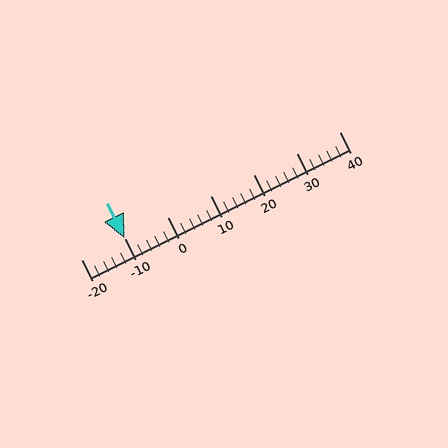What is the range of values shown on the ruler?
The ruler shows values from -20 to 40.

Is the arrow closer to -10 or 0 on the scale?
The arrow is closer to -10.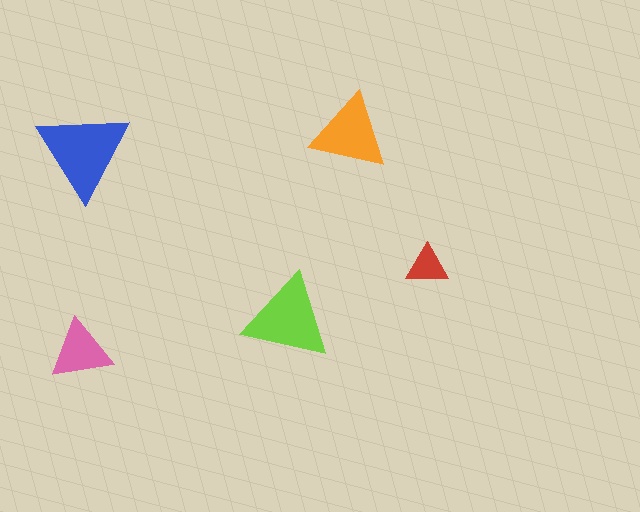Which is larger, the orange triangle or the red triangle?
The orange one.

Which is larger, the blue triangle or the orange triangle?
The blue one.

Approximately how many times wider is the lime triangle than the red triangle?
About 2 times wider.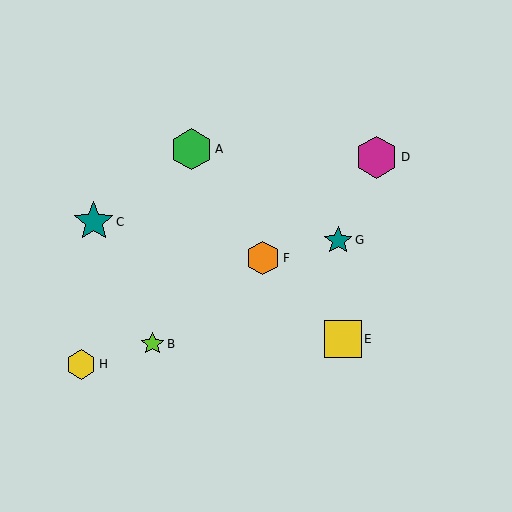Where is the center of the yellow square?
The center of the yellow square is at (343, 339).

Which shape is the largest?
The magenta hexagon (labeled D) is the largest.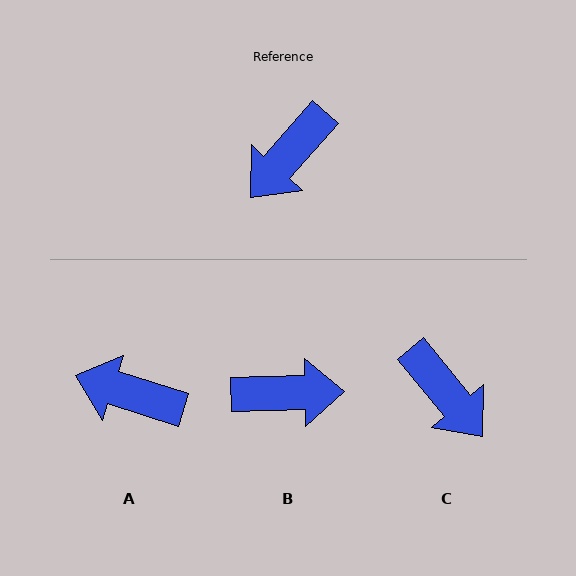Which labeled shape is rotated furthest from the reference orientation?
B, about 133 degrees away.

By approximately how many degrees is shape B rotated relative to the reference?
Approximately 133 degrees counter-clockwise.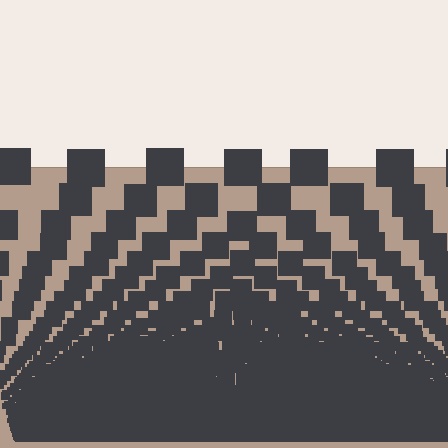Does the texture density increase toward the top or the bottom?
Density increases toward the bottom.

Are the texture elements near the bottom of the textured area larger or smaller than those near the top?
Smaller. The gradient is inverted — elements near the bottom are smaller and denser.